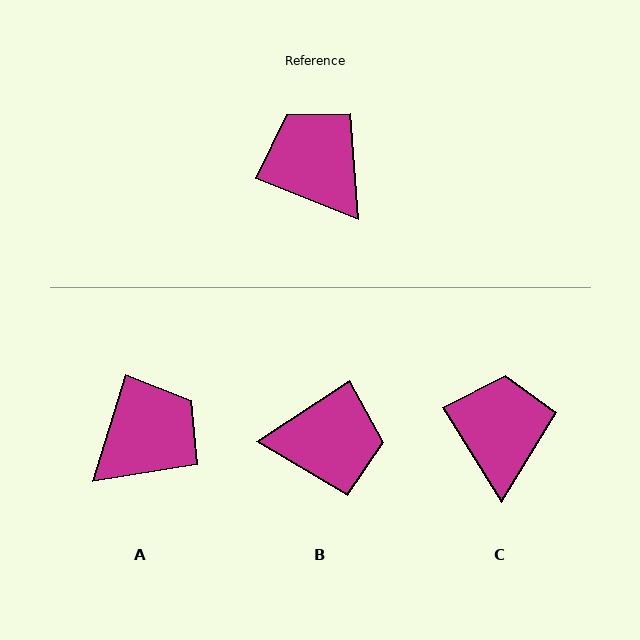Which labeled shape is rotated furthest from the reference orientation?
B, about 125 degrees away.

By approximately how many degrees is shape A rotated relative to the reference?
Approximately 85 degrees clockwise.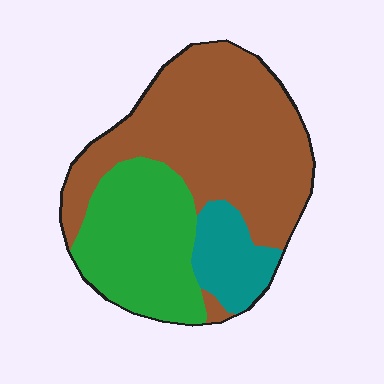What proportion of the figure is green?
Green covers around 30% of the figure.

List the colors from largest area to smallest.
From largest to smallest: brown, green, teal.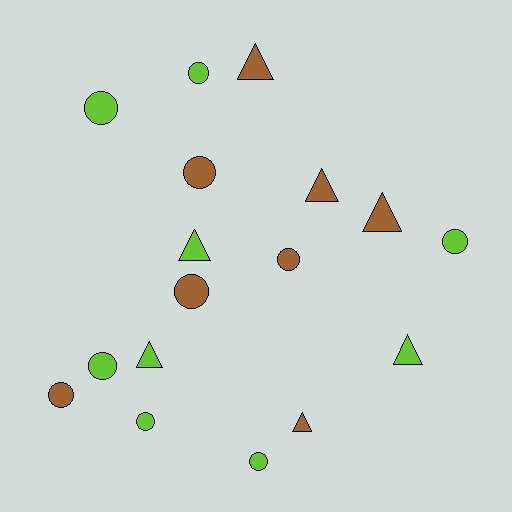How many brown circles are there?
There are 4 brown circles.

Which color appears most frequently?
Lime, with 9 objects.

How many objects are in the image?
There are 17 objects.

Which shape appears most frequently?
Circle, with 10 objects.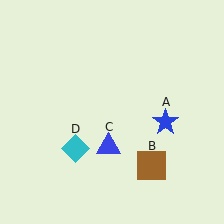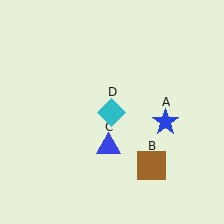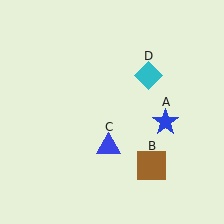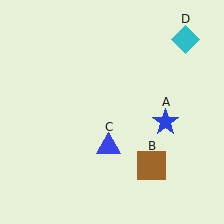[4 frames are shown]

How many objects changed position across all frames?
1 object changed position: cyan diamond (object D).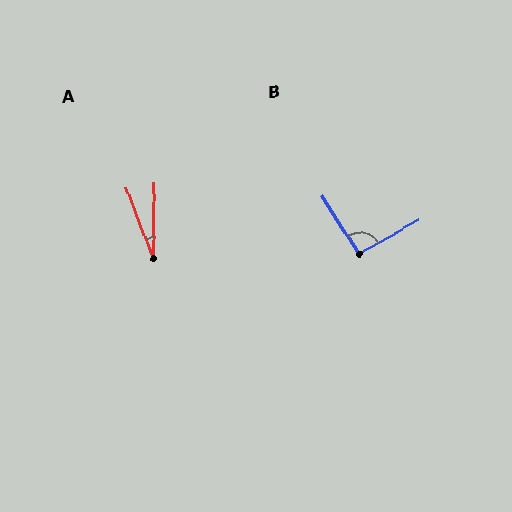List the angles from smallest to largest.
A (21°), B (94°).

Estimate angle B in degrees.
Approximately 94 degrees.